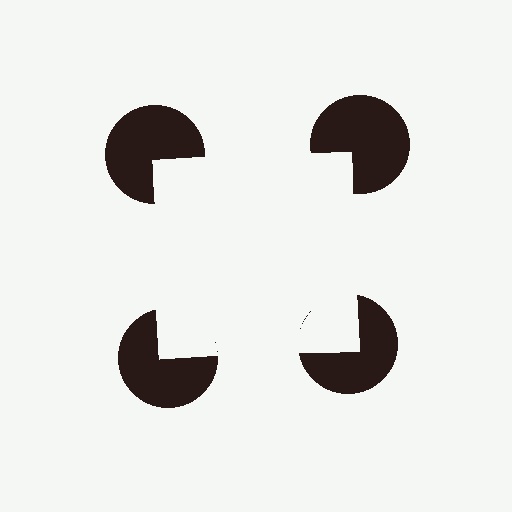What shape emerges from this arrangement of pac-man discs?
An illusory square — its edges are inferred from the aligned wedge cuts in the pac-man discs, not physically drawn.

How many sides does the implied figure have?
4 sides.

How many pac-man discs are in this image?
There are 4 — one at each vertex of the illusory square.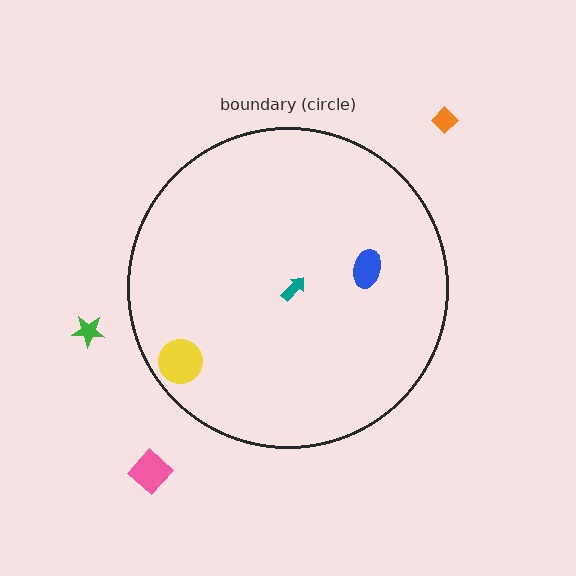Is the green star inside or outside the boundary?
Outside.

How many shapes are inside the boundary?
3 inside, 3 outside.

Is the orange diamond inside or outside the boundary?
Outside.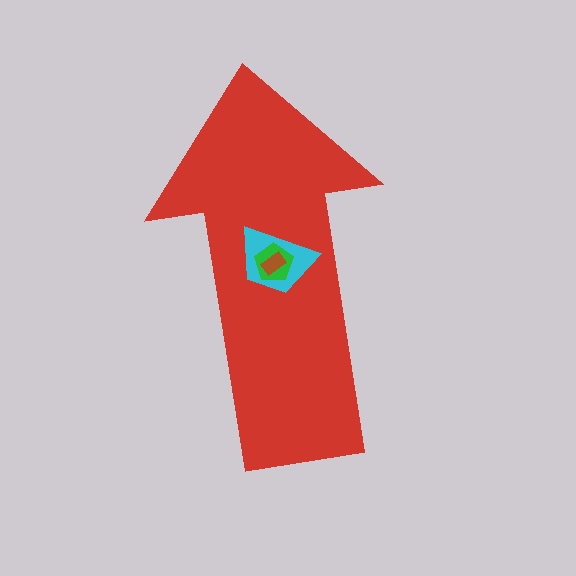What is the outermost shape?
The red arrow.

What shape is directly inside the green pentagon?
The brown rectangle.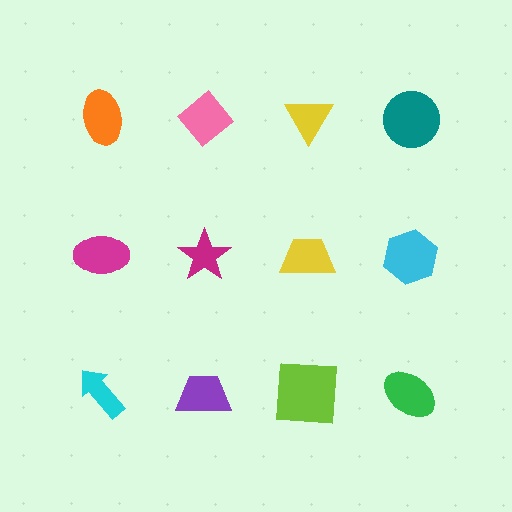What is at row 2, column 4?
A cyan hexagon.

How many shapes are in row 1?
4 shapes.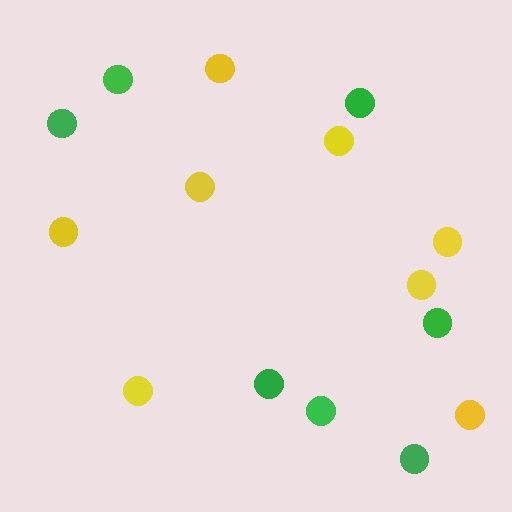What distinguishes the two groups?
There are 2 groups: one group of green circles (7) and one group of yellow circles (8).